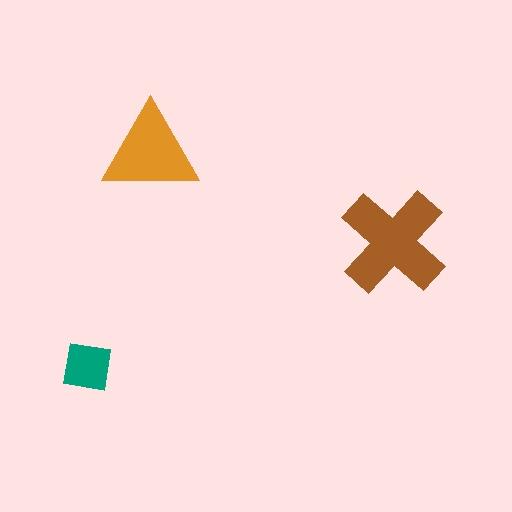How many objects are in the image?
There are 3 objects in the image.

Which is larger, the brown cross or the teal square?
The brown cross.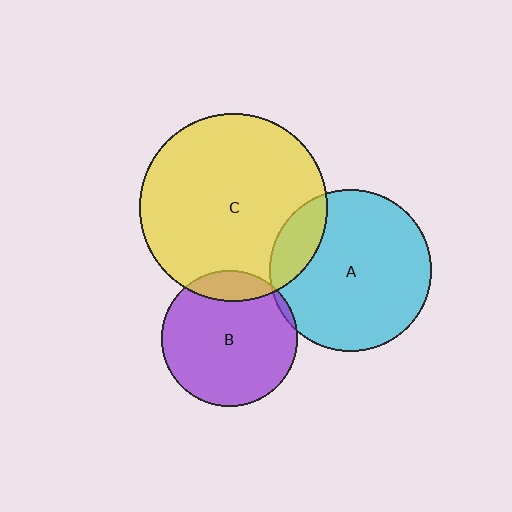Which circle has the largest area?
Circle C (yellow).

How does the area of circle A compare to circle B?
Approximately 1.4 times.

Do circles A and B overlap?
Yes.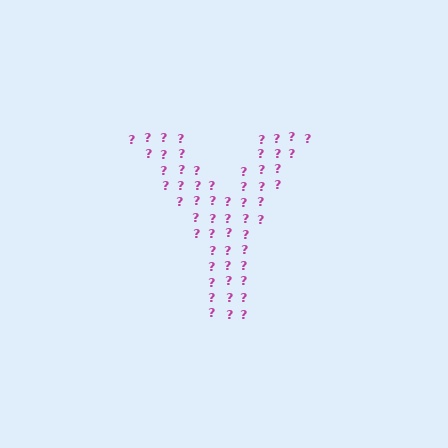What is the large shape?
The large shape is the letter Y.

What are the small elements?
The small elements are question marks.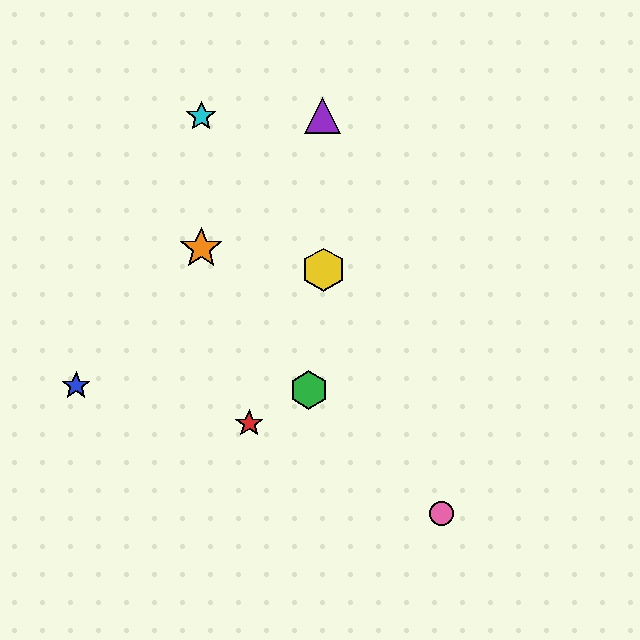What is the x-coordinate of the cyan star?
The cyan star is at x≈201.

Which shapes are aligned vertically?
The orange star, the cyan star are aligned vertically.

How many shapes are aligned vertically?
2 shapes (the orange star, the cyan star) are aligned vertically.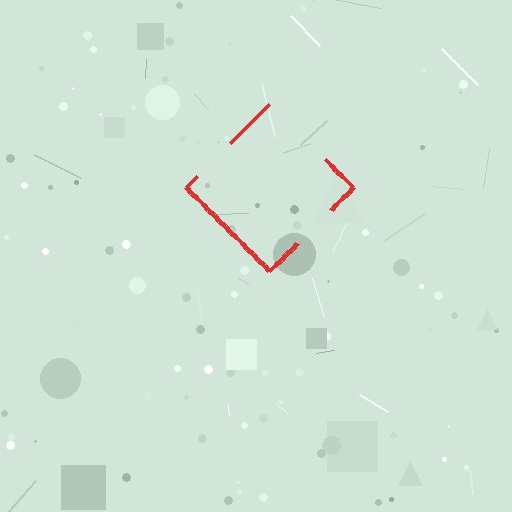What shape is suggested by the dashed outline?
The dashed outline suggests a diamond.